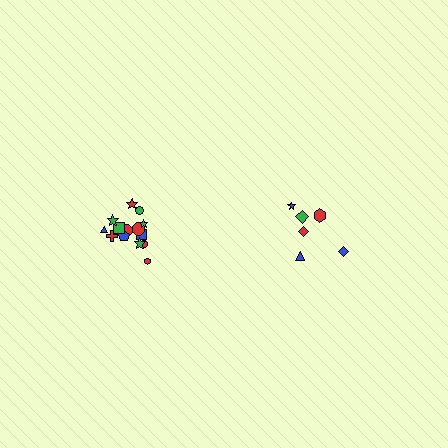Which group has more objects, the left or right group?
The left group.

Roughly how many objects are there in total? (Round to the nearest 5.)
Roughly 20 objects in total.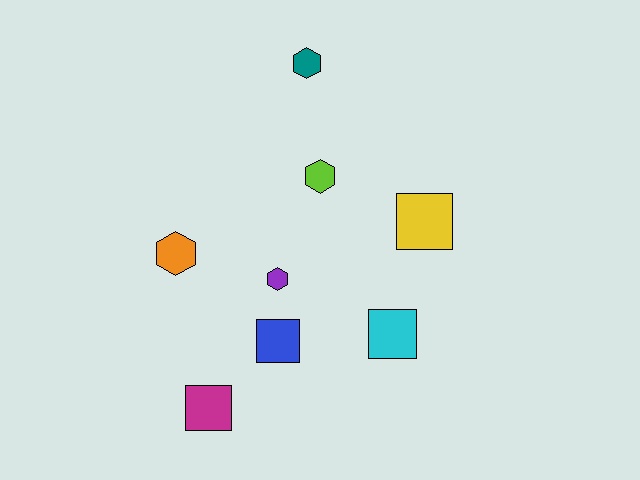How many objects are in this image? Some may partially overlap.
There are 8 objects.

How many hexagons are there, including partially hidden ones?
There are 4 hexagons.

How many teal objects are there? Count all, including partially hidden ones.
There is 1 teal object.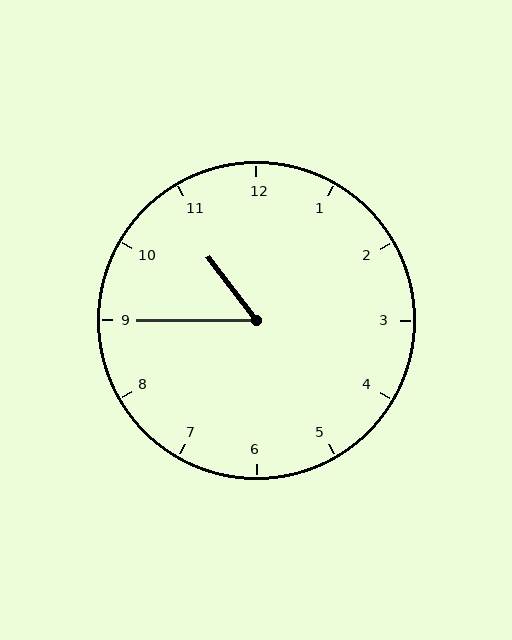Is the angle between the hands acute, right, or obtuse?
It is acute.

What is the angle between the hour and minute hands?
Approximately 52 degrees.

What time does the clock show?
10:45.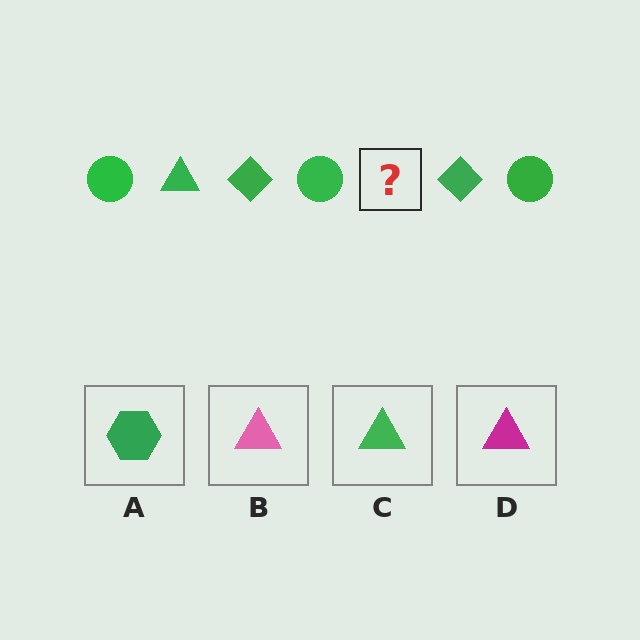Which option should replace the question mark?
Option C.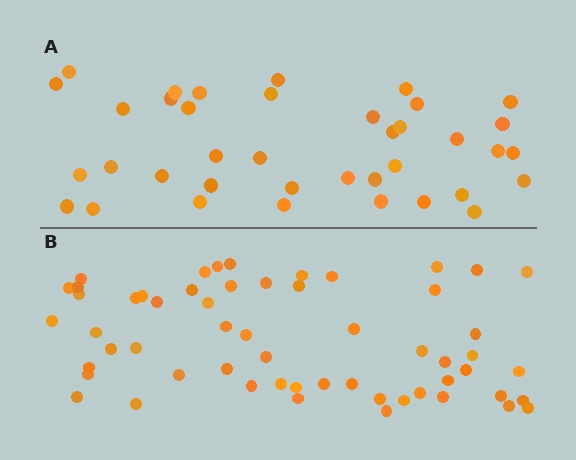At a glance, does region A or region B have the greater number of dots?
Region B (the bottom region) has more dots.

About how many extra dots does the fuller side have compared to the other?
Region B has approximately 20 more dots than region A.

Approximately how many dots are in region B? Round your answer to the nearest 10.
About 60 dots. (The exact count is 57, which rounds to 60.)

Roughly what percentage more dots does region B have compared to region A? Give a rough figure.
About 50% more.